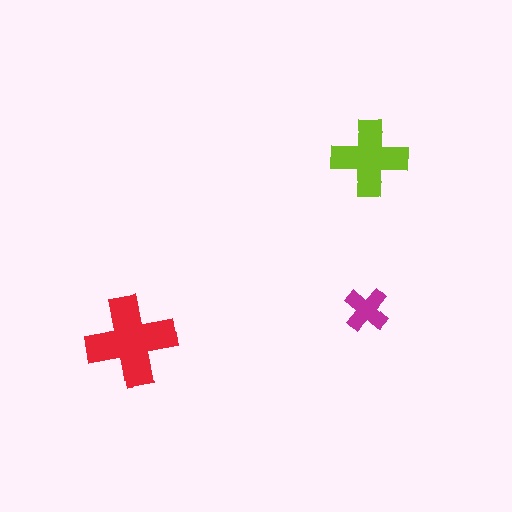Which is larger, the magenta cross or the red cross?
The red one.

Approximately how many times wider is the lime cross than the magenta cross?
About 1.5 times wider.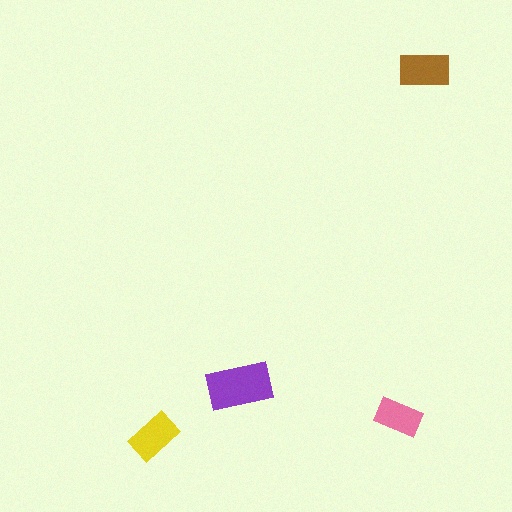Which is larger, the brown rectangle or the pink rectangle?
The brown one.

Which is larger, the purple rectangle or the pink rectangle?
The purple one.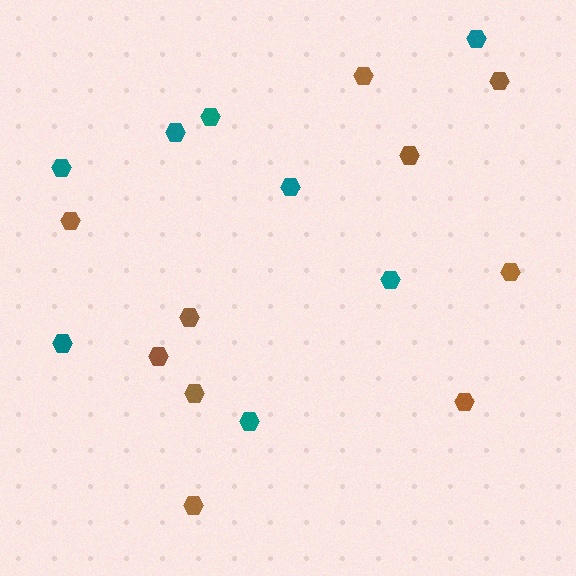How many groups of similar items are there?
There are 2 groups: one group of teal hexagons (8) and one group of brown hexagons (10).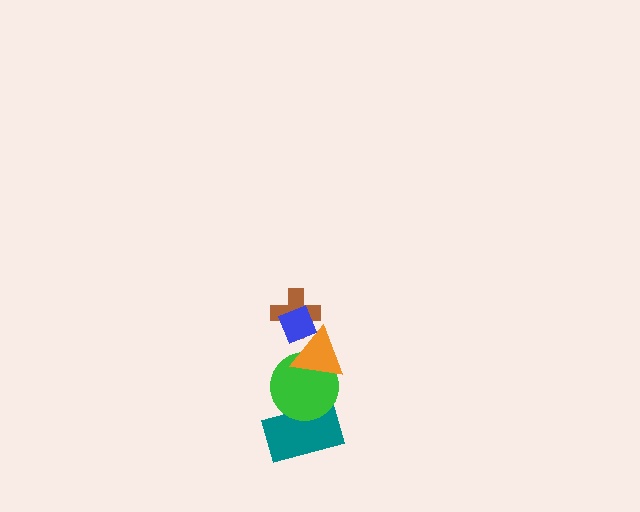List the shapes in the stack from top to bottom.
From top to bottom: the blue diamond, the brown cross, the orange triangle, the green circle, the teal rectangle.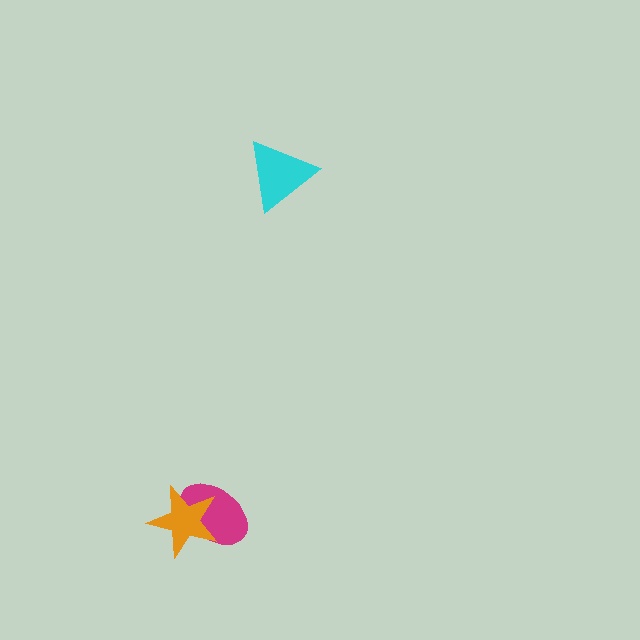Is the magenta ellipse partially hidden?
Yes, it is partially covered by another shape.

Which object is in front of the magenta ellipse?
The orange star is in front of the magenta ellipse.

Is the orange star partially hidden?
No, no other shape covers it.